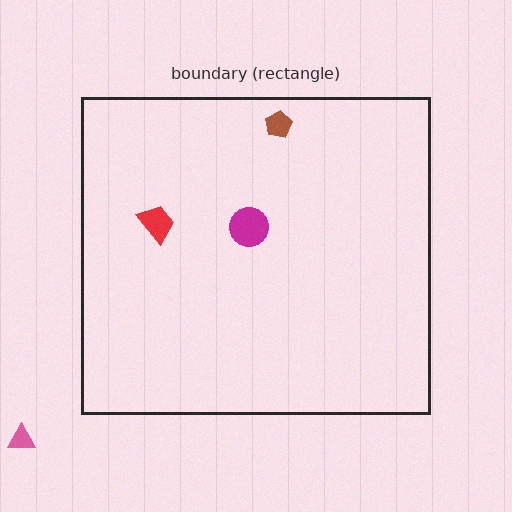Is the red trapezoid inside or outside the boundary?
Inside.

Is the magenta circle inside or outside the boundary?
Inside.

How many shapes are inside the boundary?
3 inside, 1 outside.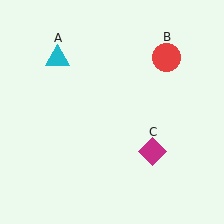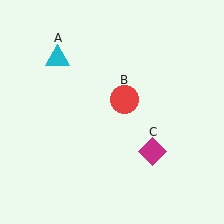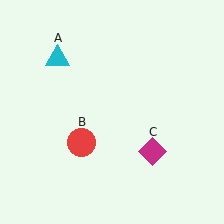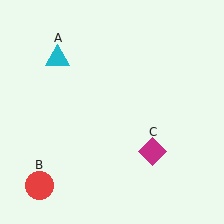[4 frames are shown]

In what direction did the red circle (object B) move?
The red circle (object B) moved down and to the left.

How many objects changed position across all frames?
1 object changed position: red circle (object B).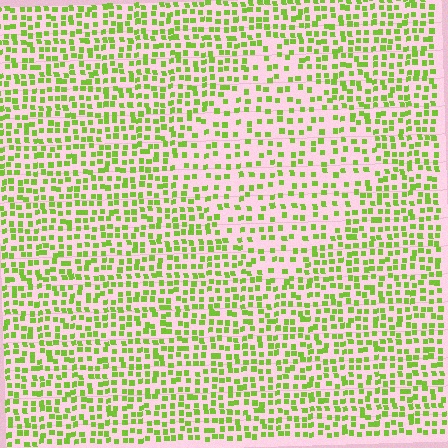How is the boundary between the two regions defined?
The boundary is defined by a change in element density (approximately 1.7x ratio). All elements are the same color, size, and shape.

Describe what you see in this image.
The image contains small lime elements arranged at two different densities. A diamond-shaped region is visible where the elements are less densely packed than the surrounding area.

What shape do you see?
I see a diamond.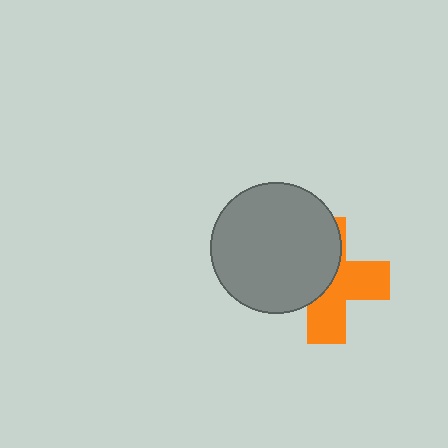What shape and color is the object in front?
The object in front is a gray circle.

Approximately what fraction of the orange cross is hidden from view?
Roughly 50% of the orange cross is hidden behind the gray circle.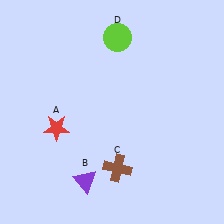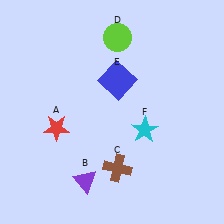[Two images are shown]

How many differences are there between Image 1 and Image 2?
There are 2 differences between the two images.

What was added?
A blue square (E), a cyan star (F) were added in Image 2.